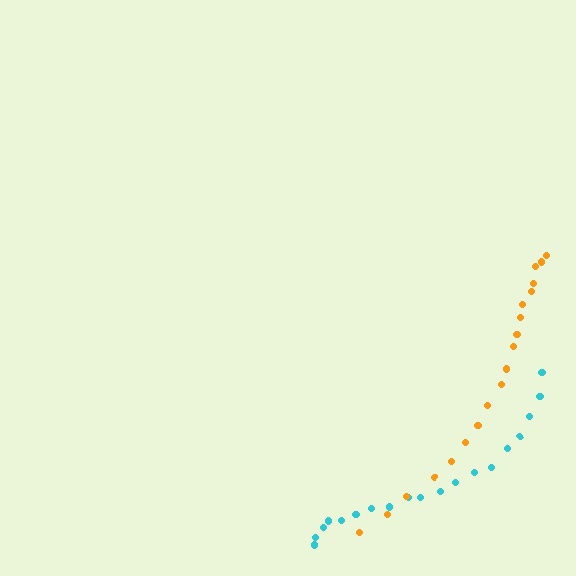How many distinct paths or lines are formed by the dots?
There are 2 distinct paths.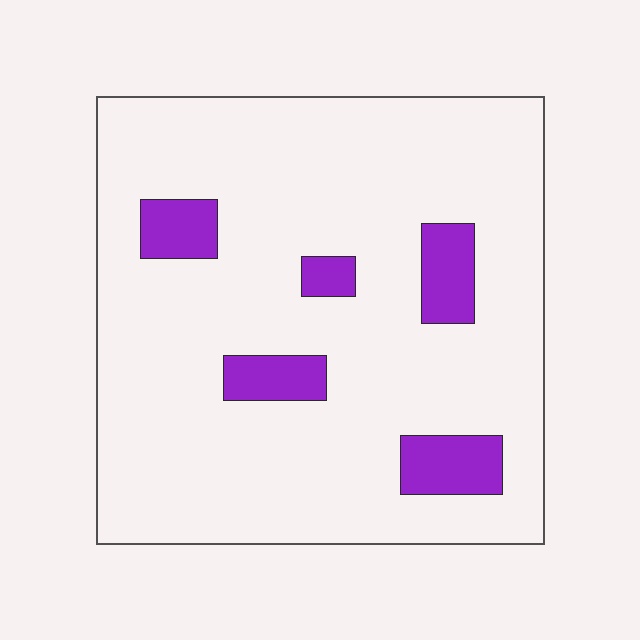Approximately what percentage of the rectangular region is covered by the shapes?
Approximately 10%.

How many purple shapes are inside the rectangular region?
5.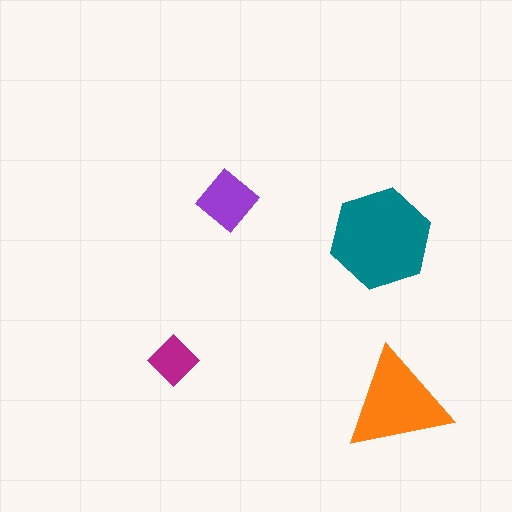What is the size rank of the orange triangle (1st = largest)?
2nd.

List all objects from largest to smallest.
The teal hexagon, the orange triangle, the purple diamond, the magenta diamond.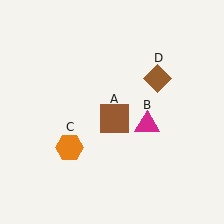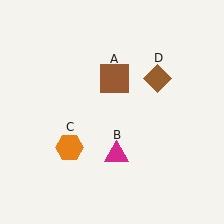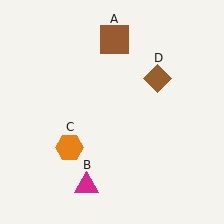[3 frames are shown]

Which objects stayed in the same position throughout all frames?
Orange hexagon (object C) and brown diamond (object D) remained stationary.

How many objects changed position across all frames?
2 objects changed position: brown square (object A), magenta triangle (object B).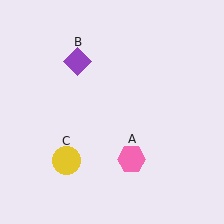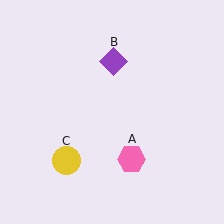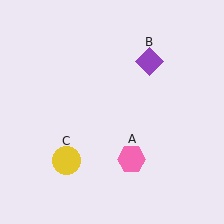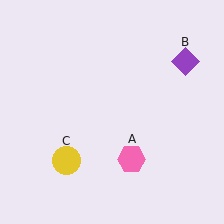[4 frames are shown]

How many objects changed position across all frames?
1 object changed position: purple diamond (object B).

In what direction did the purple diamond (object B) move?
The purple diamond (object B) moved right.